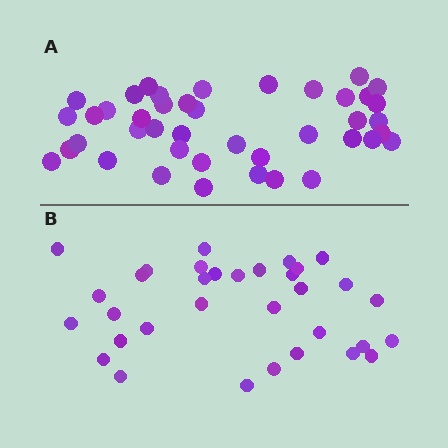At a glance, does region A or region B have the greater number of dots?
Region A (the top region) has more dots.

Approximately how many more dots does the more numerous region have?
Region A has roughly 8 or so more dots than region B.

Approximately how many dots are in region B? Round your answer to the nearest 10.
About 30 dots. (The exact count is 33, which rounds to 30.)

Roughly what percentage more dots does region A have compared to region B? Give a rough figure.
About 25% more.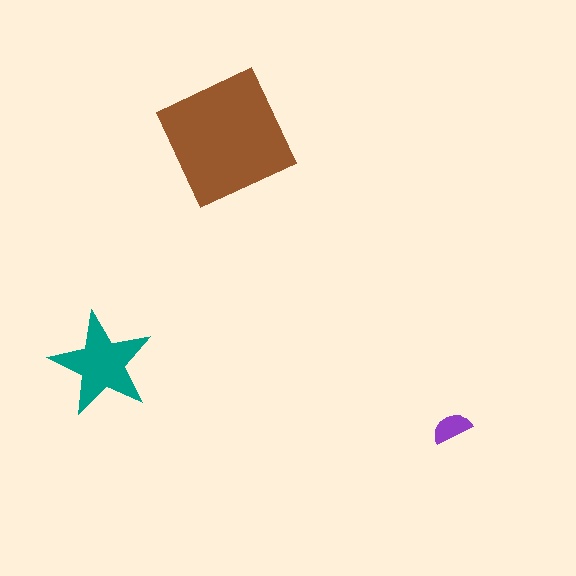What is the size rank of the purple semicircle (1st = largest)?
3rd.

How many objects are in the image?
There are 3 objects in the image.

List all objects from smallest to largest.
The purple semicircle, the teal star, the brown square.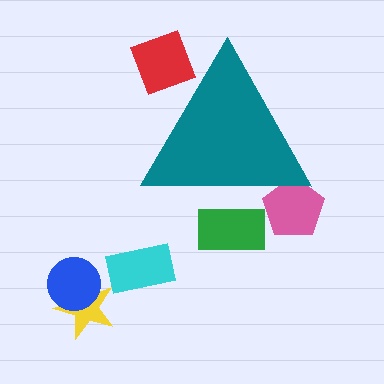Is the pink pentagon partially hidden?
Yes, the pink pentagon is partially hidden behind the teal triangle.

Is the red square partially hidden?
Yes, the red square is partially hidden behind the teal triangle.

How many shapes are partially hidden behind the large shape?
3 shapes are partially hidden.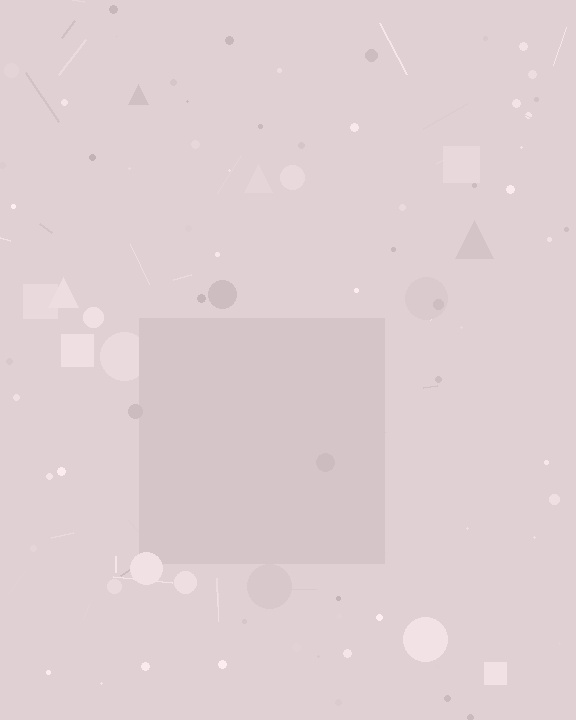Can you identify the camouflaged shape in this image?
The camouflaged shape is a square.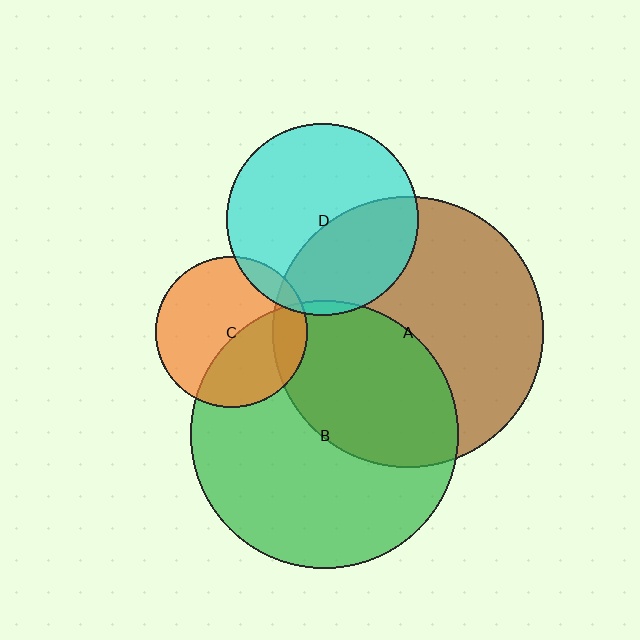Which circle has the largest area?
Circle A (brown).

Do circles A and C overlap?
Yes.